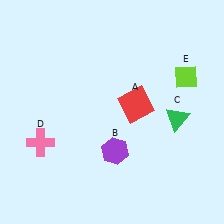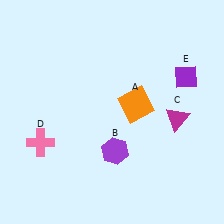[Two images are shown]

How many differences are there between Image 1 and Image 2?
There are 3 differences between the two images.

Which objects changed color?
A changed from red to orange. C changed from green to magenta. E changed from lime to purple.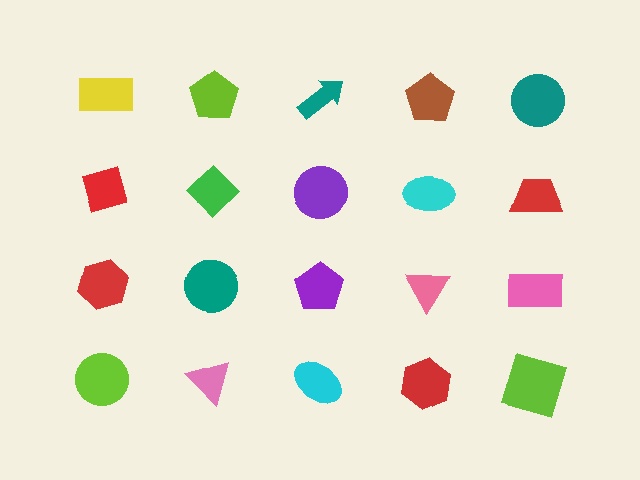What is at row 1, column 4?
A brown pentagon.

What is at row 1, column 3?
A teal arrow.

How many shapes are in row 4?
5 shapes.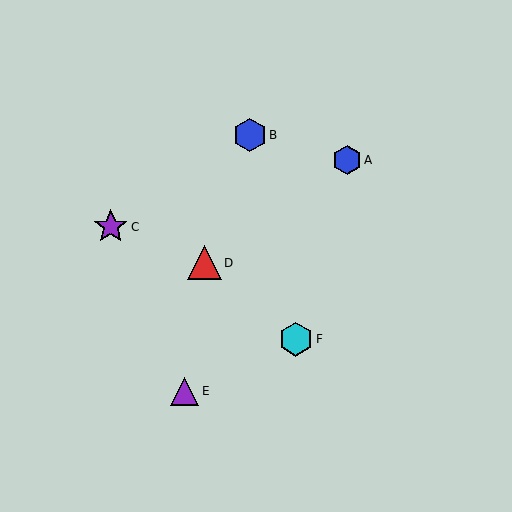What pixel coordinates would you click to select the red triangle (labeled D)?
Click at (204, 263) to select the red triangle D.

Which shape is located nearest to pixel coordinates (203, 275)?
The red triangle (labeled D) at (204, 263) is nearest to that location.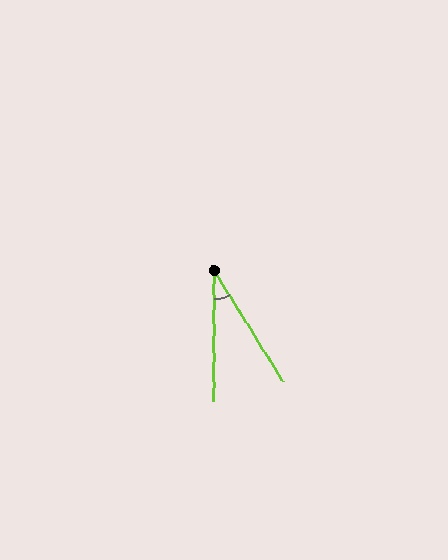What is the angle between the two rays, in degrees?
Approximately 32 degrees.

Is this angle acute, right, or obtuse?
It is acute.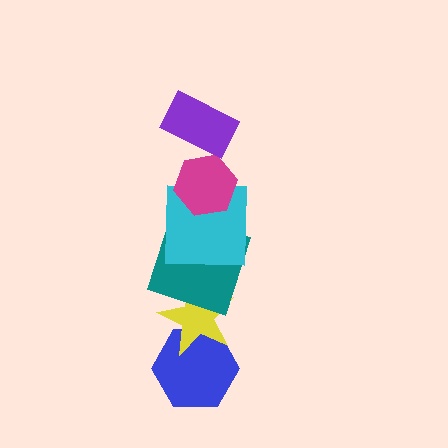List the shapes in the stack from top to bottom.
From top to bottom: the purple rectangle, the magenta hexagon, the cyan square, the teal square, the yellow star, the blue hexagon.